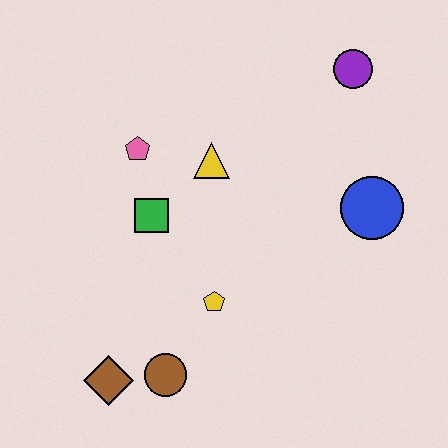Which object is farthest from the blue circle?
The brown diamond is farthest from the blue circle.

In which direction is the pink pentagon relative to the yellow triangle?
The pink pentagon is to the left of the yellow triangle.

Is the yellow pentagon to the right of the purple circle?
No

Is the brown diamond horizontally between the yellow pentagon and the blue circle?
No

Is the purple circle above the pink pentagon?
Yes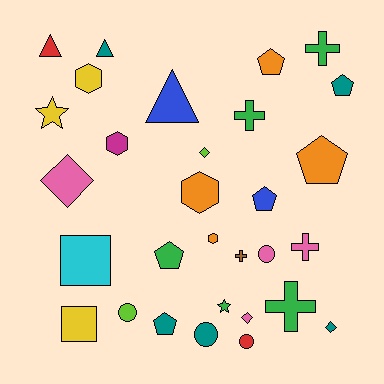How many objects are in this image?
There are 30 objects.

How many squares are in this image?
There are 2 squares.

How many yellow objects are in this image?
There are 3 yellow objects.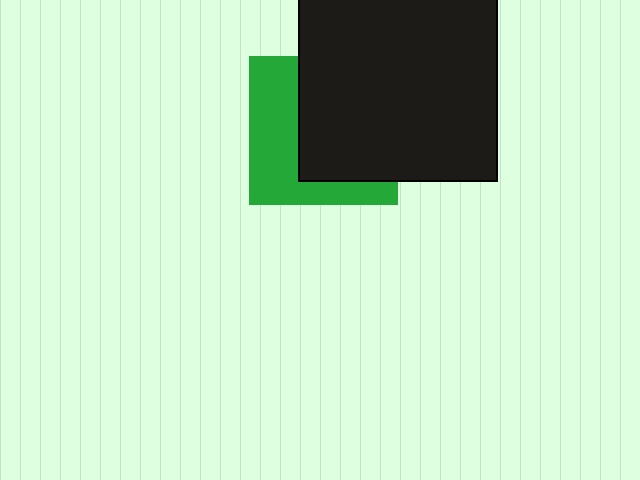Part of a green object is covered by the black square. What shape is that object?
It is a square.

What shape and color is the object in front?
The object in front is a black square.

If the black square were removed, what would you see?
You would see the complete green square.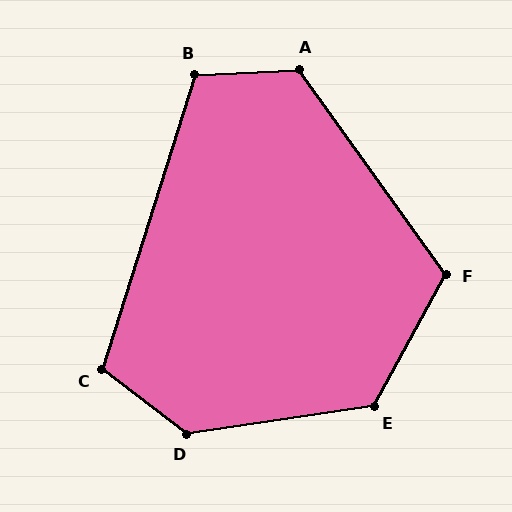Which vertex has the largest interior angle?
D, at approximately 134 degrees.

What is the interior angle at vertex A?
Approximately 123 degrees (obtuse).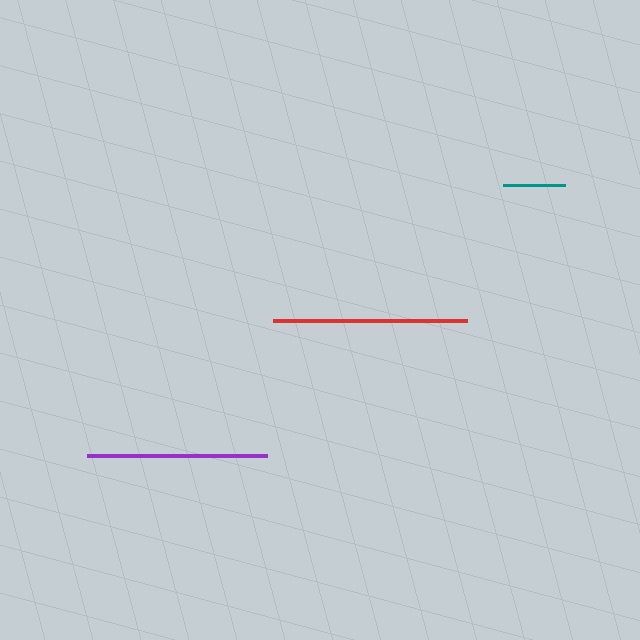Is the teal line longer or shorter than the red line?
The red line is longer than the teal line.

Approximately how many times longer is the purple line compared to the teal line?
The purple line is approximately 2.9 times the length of the teal line.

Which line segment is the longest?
The red line is the longest at approximately 194 pixels.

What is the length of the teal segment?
The teal segment is approximately 62 pixels long.